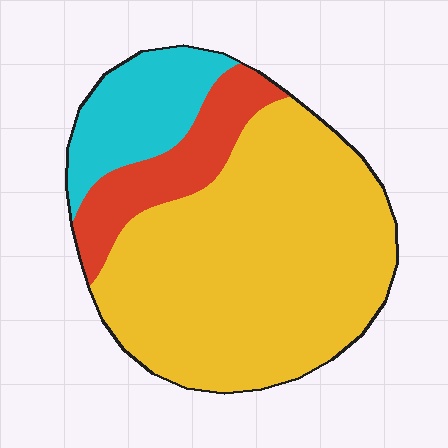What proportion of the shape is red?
Red covers 15% of the shape.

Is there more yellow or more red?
Yellow.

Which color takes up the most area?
Yellow, at roughly 70%.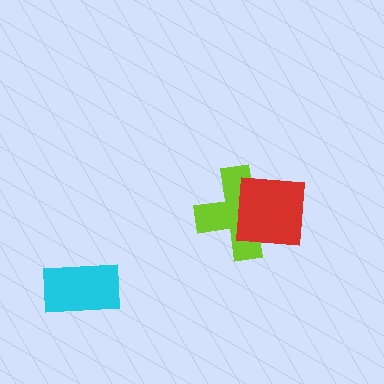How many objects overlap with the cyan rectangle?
0 objects overlap with the cyan rectangle.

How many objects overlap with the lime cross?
1 object overlaps with the lime cross.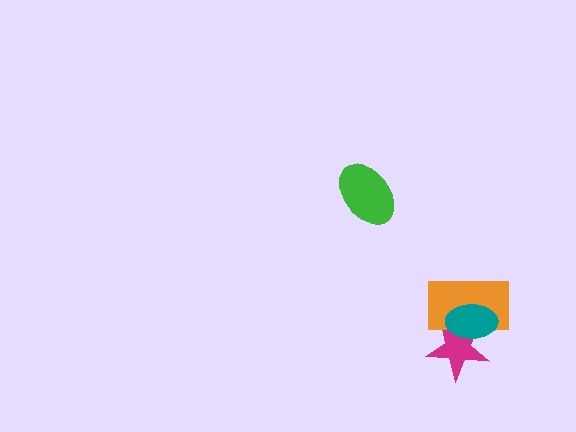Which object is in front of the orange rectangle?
The teal ellipse is in front of the orange rectangle.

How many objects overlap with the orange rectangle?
2 objects overlap with the orange rectangle.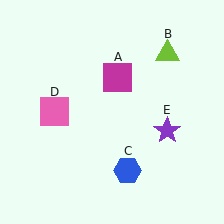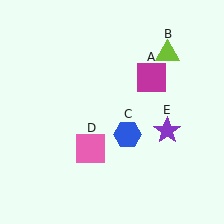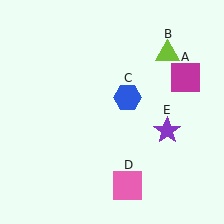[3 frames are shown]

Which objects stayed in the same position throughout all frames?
Lime triangle (object B) and purple star (object E) remained stationary.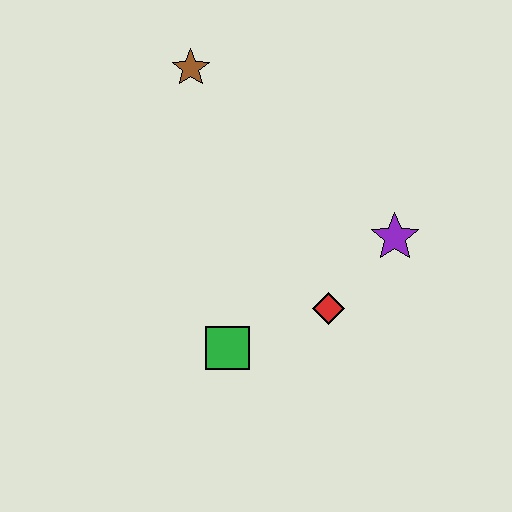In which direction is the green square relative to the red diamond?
The green square is to the left of the red diamond.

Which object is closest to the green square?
The red diamond is closest to the green square.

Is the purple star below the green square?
No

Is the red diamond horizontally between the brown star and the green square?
No